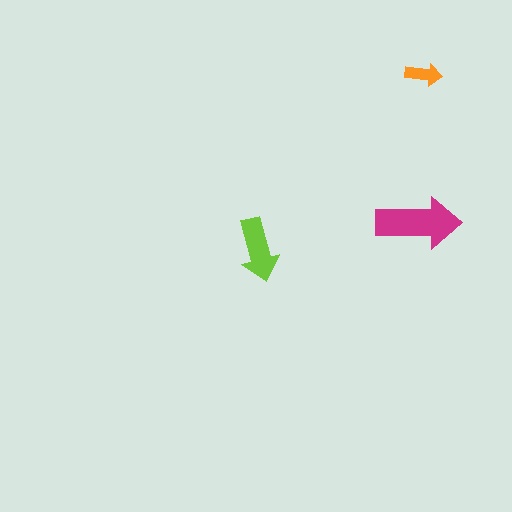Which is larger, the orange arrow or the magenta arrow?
The magenta one.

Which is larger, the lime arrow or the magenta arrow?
The magenta one.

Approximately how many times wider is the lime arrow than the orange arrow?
About 1.5 times wider.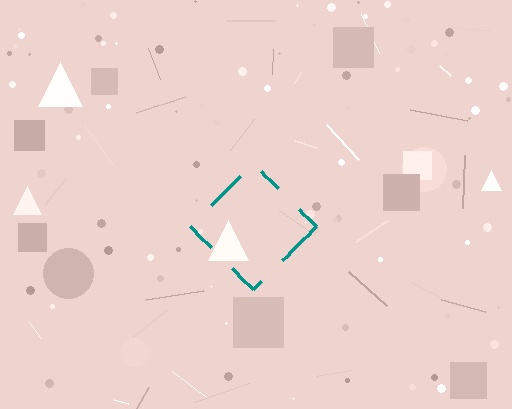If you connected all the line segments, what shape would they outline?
They would outline a diamond.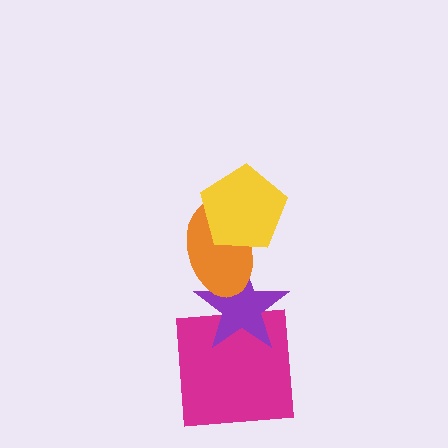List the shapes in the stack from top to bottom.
From top to bottom: the yellow pentagon, the orange ellipse, the purple star, the magenta square.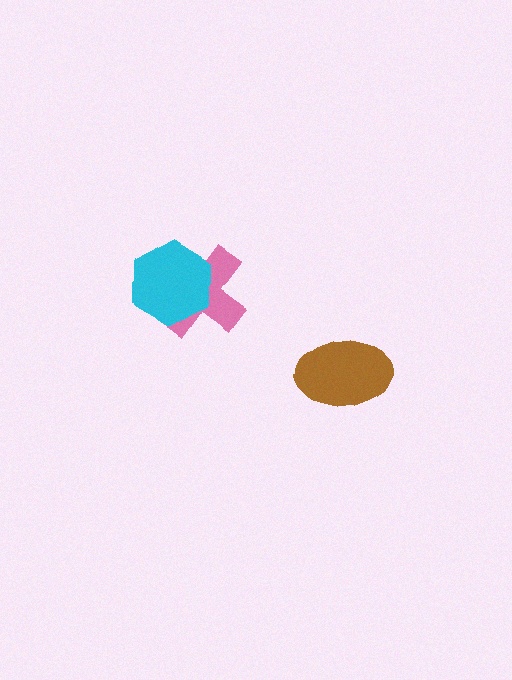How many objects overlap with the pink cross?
1 object overlaps with the pink cross.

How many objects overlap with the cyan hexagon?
1 object overlaps with the cyan hexagon.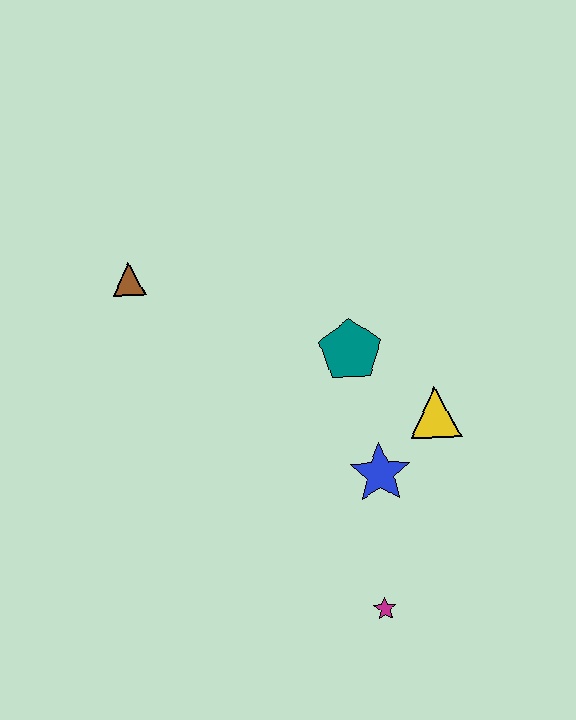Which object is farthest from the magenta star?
The brown triangle is farthest from the magenta star.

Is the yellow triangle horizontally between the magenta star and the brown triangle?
No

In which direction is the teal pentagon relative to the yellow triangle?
The teal pentagon is to the left of the yellow triangle.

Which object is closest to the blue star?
The yellow triangle is closest to the blue star.